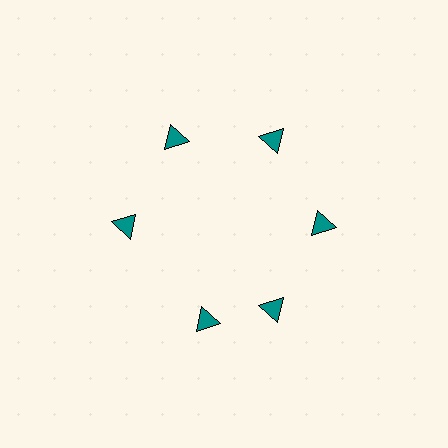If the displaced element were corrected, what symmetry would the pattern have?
It would have 6-fold rotational symmetry — the pattern would map onto itself every 60 degrees.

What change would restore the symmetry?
The symmetry would be restored by rotating it back into even spacing with its neighbors so that all 6 triangles sit at equal angles and equal distance from the center.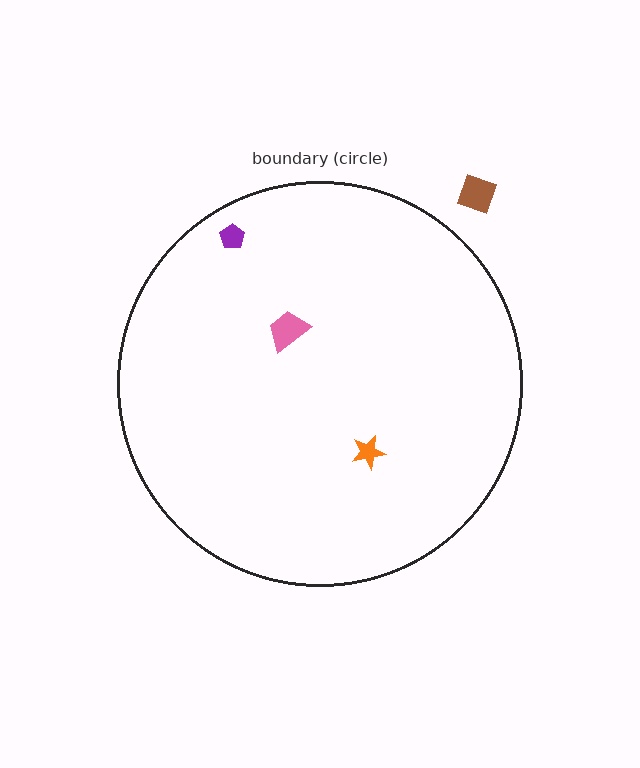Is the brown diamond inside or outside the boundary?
Outside.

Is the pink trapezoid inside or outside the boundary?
Inside.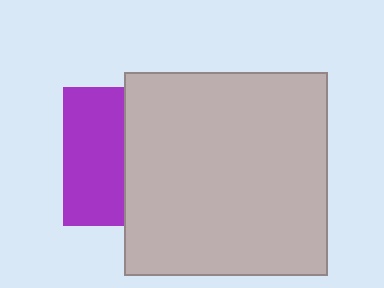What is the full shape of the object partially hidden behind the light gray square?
The partially hidden object is a purple square.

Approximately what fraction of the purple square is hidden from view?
Roughly 57% of the purple square is hidden behind the light gray square.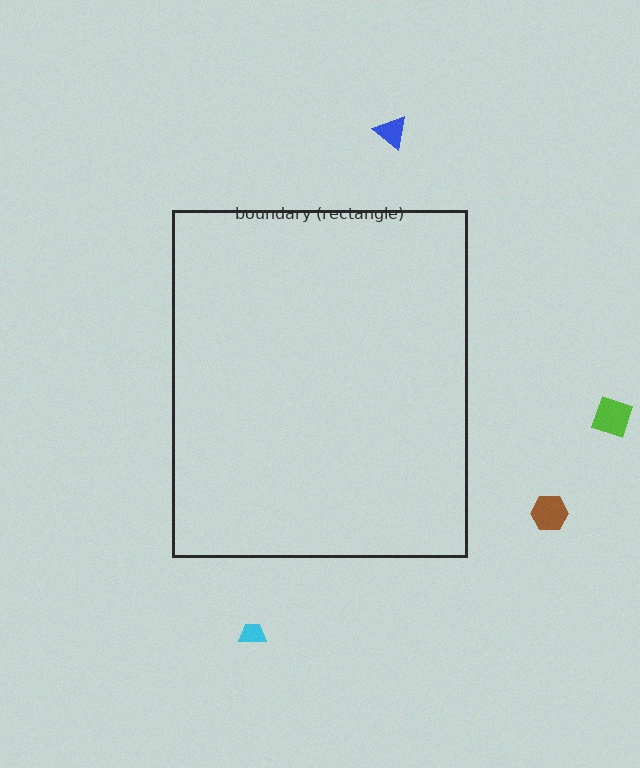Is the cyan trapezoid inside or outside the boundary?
Outside.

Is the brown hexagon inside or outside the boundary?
Outside.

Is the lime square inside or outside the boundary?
Outside.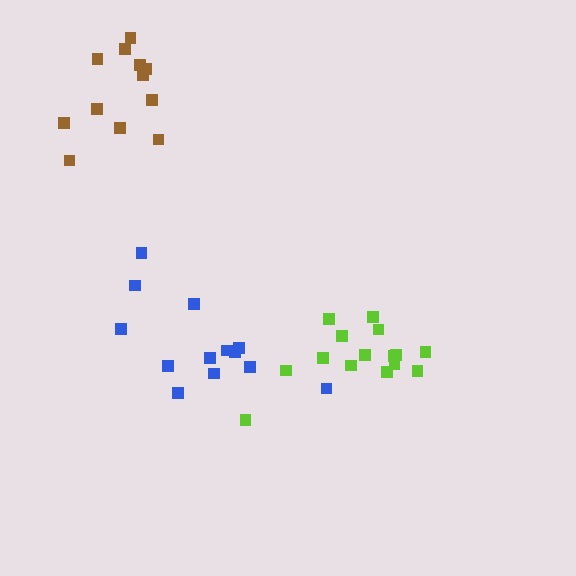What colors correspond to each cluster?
The clusters are colored: lime, blue, brown.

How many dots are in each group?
Group 1: 15 dots, Group 2: 13 dots, Group 3: 12 dots (40 total).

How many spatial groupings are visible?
There are 3 spatial groupings.